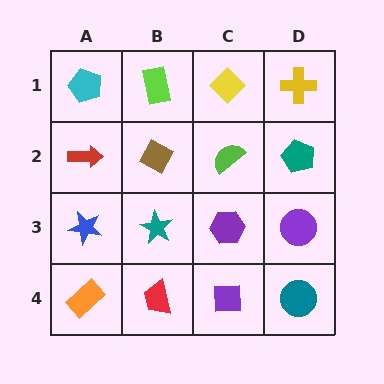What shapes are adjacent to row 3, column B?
A brown diamond (row 2, column B), a red trapezoid (row 4, column B), a blue star (row 3, column A), a purple hexagon (row 3, column C).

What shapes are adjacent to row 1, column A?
A red arrow (row 2, column A), a lime rectangle (row 1, column B).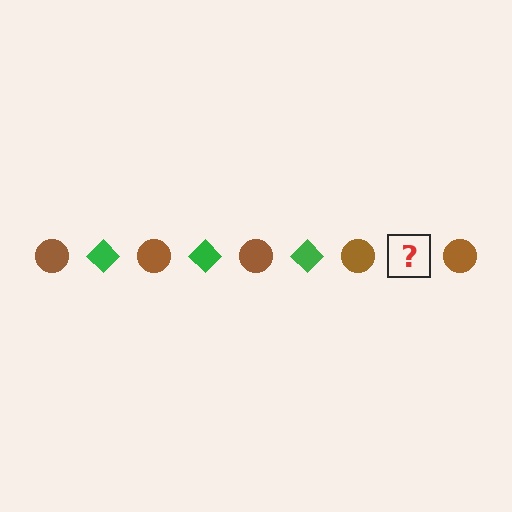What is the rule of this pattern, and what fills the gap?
The rule is that the pattern alternates between brown circle and green diamond. The gap should be filled with a green diamond.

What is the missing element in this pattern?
The missing element is a green diamond.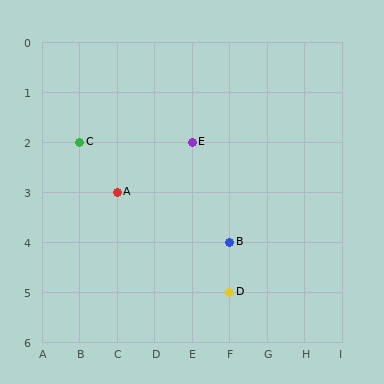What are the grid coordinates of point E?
Point E is at grid coordinates (E, 2).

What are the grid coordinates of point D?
Point D is at grid coordinates (F, 5).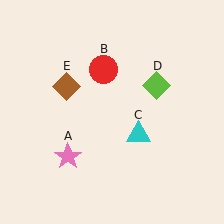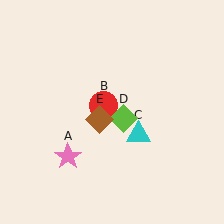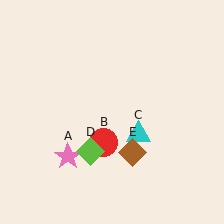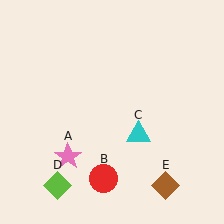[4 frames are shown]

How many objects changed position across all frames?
3 objects changed position: red circle (object B), lime diamond (object D), brown diamond (object E).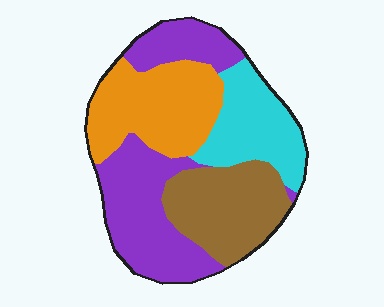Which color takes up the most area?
Purple, at roughly 35%.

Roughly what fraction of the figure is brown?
Brown takes up about one fifth (1/5) of the figure.